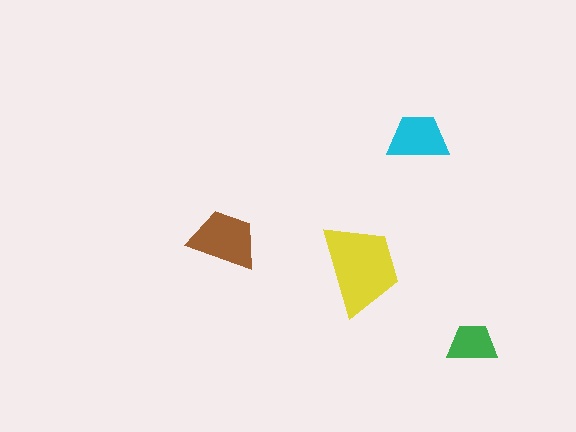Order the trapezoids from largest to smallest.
the yellow one, the brown one, the cyan one, the green one.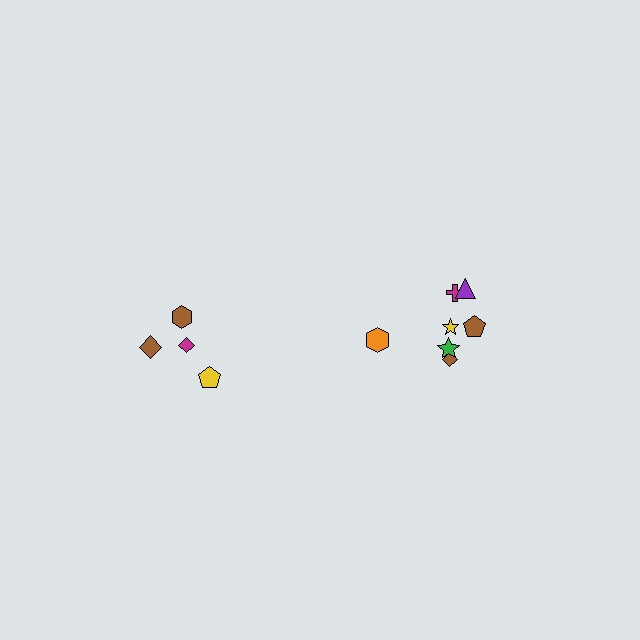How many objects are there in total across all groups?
There are 11 objects.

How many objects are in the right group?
There are 7 objects.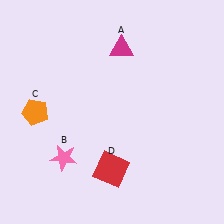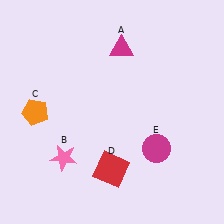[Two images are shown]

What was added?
A magenta circle (E) was added in Image 2.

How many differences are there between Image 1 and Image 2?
There is 1 difference between the two images.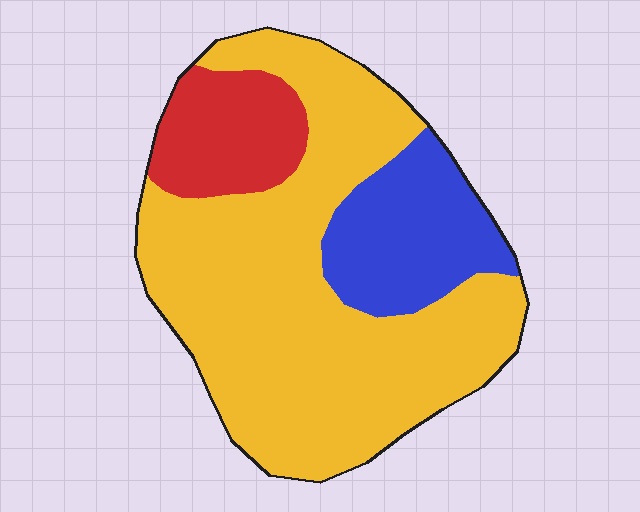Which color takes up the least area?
Red, at roughly 15%.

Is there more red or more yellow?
Yellow.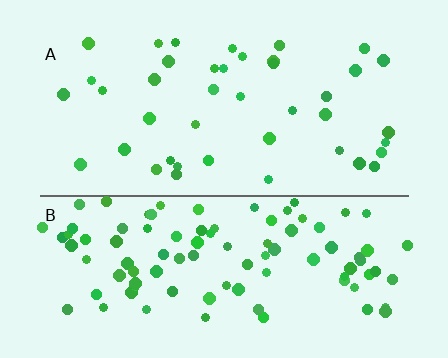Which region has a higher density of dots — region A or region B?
B (the bottom).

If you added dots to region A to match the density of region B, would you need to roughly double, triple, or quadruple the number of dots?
Approximately double.